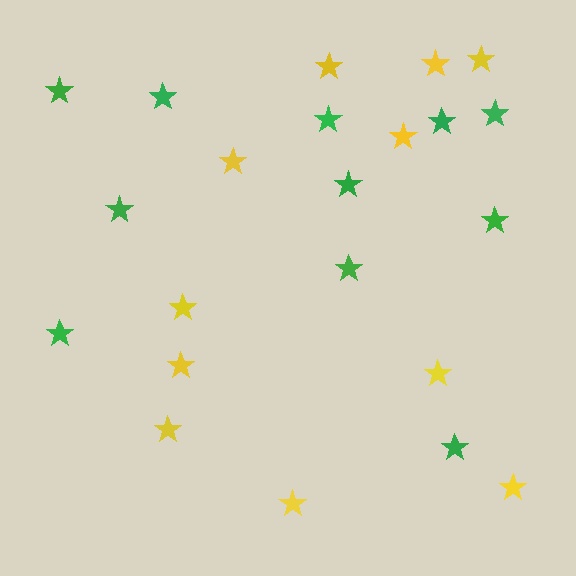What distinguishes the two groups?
There are 2 groups: one group of yellow stars (11) and one group of green stars (11).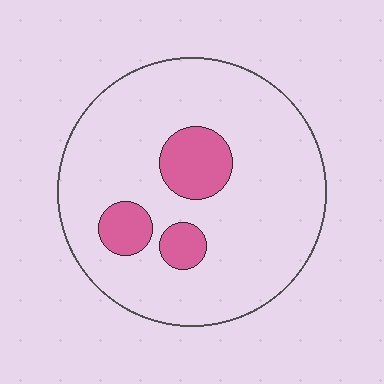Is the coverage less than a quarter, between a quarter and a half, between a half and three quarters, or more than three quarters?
Less than a quarter.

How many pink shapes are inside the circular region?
3.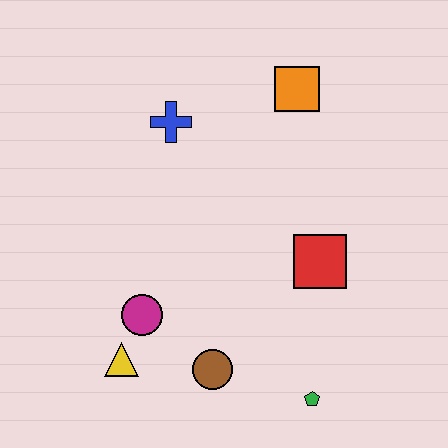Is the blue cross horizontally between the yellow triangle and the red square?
Yes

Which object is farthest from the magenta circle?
The orange square is farthest from the magenta circle.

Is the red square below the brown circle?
No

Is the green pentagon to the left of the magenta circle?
No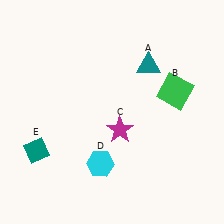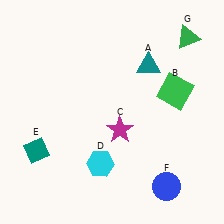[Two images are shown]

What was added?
A blue circle (F), a green triangle (G) were added in Image 2.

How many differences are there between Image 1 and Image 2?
There are 2 differences between the two images.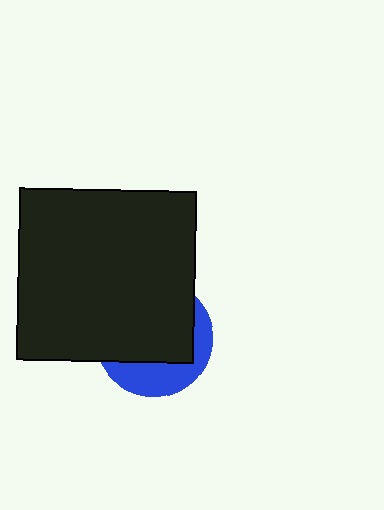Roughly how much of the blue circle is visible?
A small part of it is visible (roughly 34%).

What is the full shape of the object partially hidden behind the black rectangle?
The partially hidden object is a blue circle.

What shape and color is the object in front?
The object in front is a black rectangle.